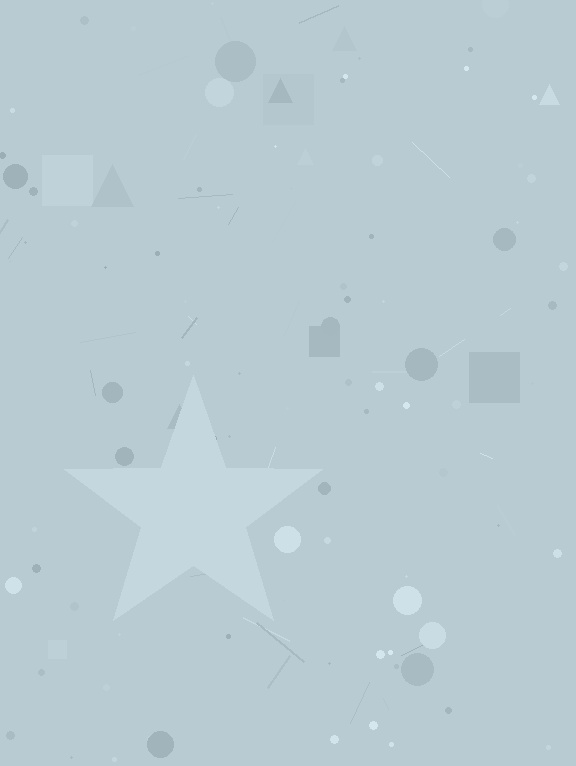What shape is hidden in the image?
A star is hidden in the image.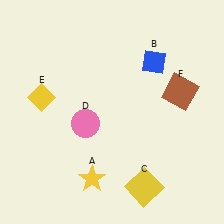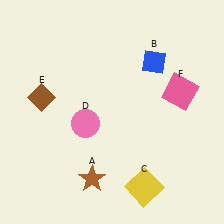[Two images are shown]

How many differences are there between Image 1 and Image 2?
There are 3 differences between the two images.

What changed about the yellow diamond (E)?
In Image 1, E is yellow. In Image 2, it changed to brown.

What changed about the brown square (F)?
In Image 1, F is brown. In Image 2, it changed to pink.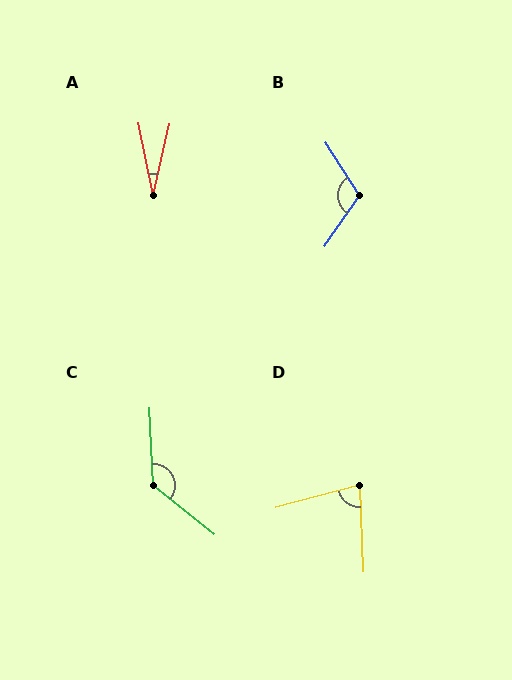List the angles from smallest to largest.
A (24°), D (78°), B (113°), C (131°).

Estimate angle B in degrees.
Approximately 113 degrees.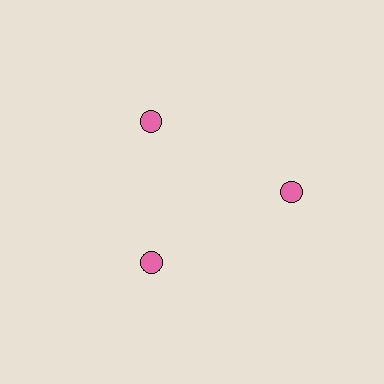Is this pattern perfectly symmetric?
No. The 3 pink circles are arranged in a ring, but one element near the 3 o'clock position is pushed outward from the center, breaking the 3-fold rotational symmetry.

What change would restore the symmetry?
The symmetry would be restored by moving it inward, back onto the ring so that all 3 circles sit at equal angles and equal distance from the center.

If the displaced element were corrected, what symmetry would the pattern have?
It would have 3-fold rotational symmetry — the pattern would map onto itself every 120 degrees.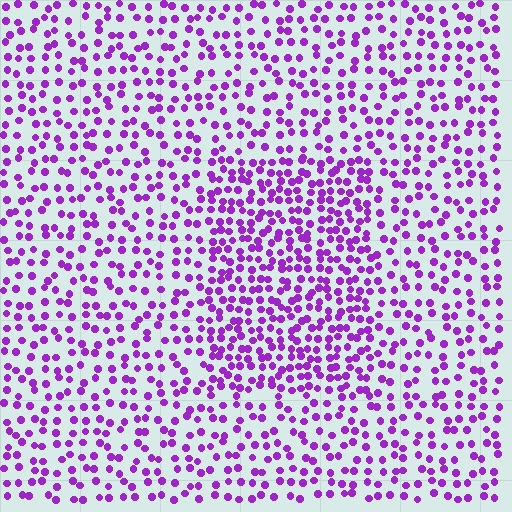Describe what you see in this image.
The image contains small purple elements arranged at two different densities. A rectangle-shaped region is visible where the elements are more densely packed than the surrounding area.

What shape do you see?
I see a rectangle.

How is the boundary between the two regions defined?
The boundary is defined by a change in element density (approximately 1.7x ratio). All elements are the same color, size, and shape.